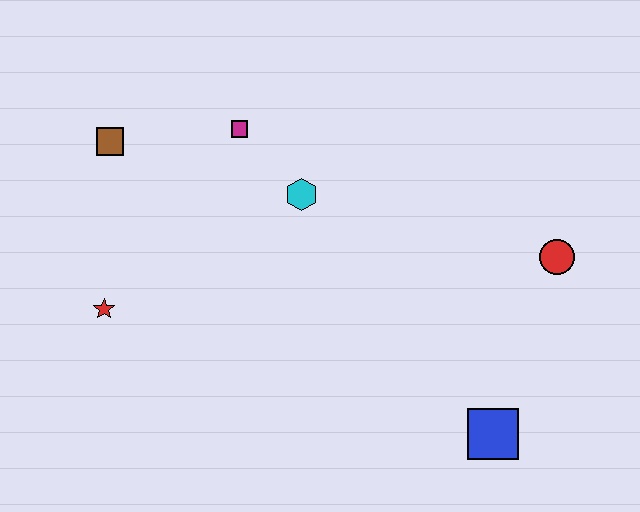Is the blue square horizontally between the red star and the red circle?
Yes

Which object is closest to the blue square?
The red circle is closest to the blue square.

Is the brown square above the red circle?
Yes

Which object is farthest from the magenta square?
The blue square is farthest from the magenta square.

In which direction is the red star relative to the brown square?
The red star is below the brown square.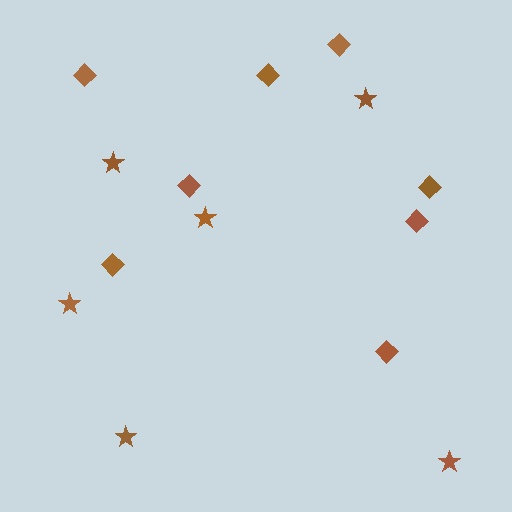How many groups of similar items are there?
There are 2 groups: one group of stars (6) and one group of diamonds (8).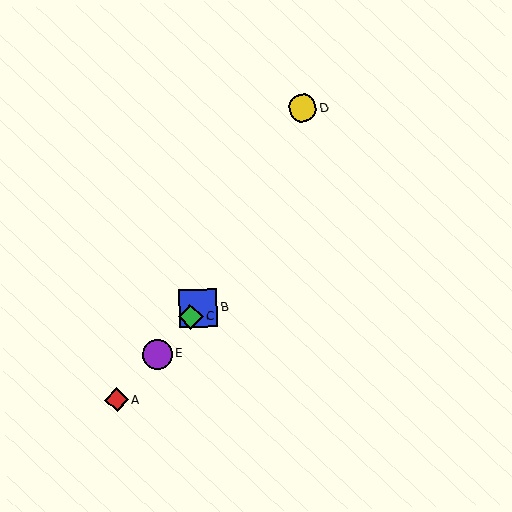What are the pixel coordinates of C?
Object C is at (190, 317).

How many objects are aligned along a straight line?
4 objects (A, B, C, E) are aligned along a straight line.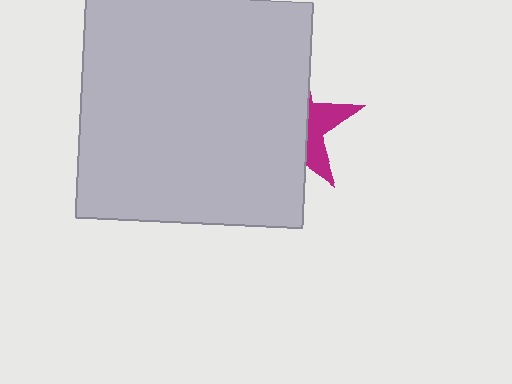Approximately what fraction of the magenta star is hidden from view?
Roughly 69% of the magenta star is hidden behind the light gray square.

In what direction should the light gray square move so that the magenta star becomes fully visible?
The light gray square should move left. That is the shortest direction to clear the overlap and leave the magenta star fully visible.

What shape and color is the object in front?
The object in front is a light gray square.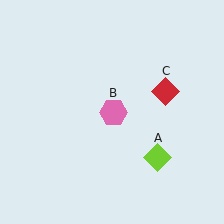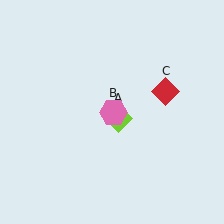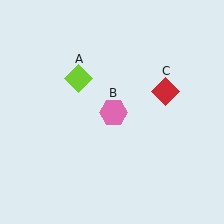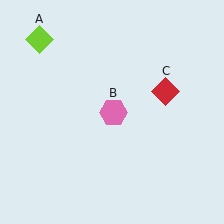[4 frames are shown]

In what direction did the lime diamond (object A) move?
The lime diamond (object A) moved up and to the left.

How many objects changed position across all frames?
1 object changed position: lime diamond (object A).